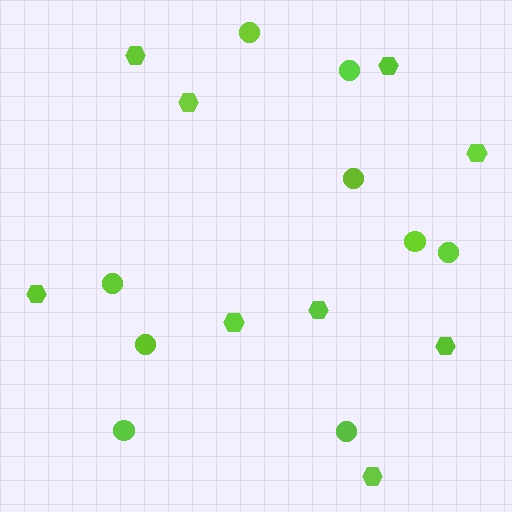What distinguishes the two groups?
There are 2 groups: one group of hexagons (9) and one group of circles (9).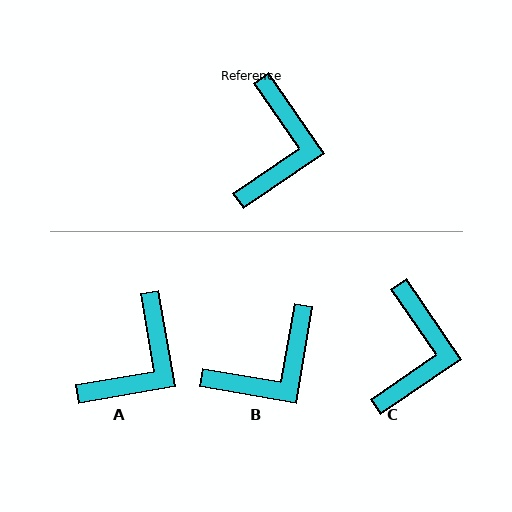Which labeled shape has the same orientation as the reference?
C.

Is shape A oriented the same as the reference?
No, it is off by about 25 degrees.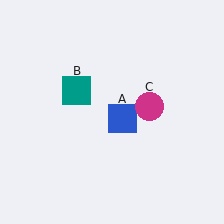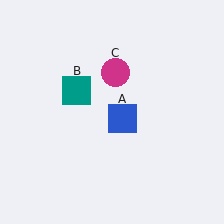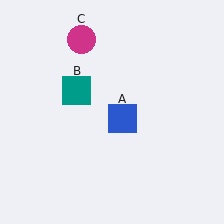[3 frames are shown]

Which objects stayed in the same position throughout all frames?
Blue square (object A) and teal square (object B) remained stationary.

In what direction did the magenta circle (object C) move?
The magenta circle (object C) moved up and to the left.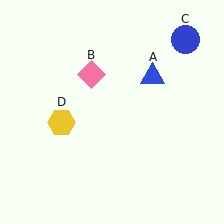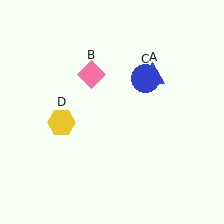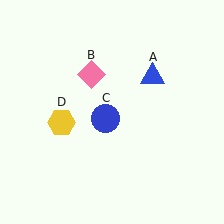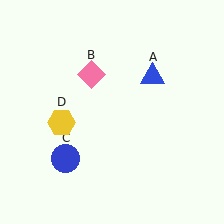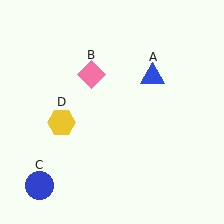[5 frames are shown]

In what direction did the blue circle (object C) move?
The blue circle (object C) moved down and to the left.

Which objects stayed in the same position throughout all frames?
Blue triangle (object A) and pink diamond (object B) and yellow hexagon (object D) remained stationary.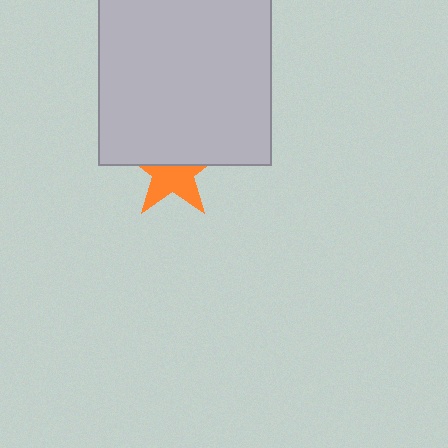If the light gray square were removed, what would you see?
You would see the complete orange star.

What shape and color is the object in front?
The object in front is a light gray square.